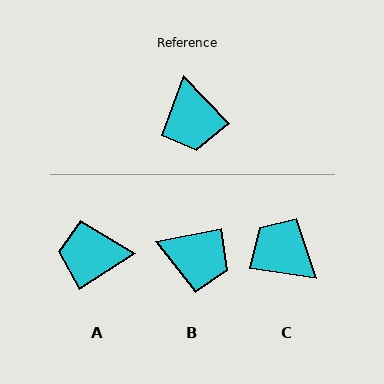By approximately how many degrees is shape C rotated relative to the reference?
Approximately 142 degrees clockwise.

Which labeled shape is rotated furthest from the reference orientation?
C, about 142 degrees away.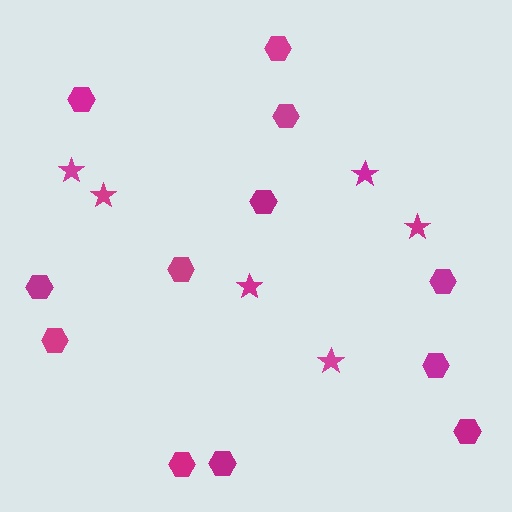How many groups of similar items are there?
There are 2 groups: one group of hexagons (12) and one group of stars (6).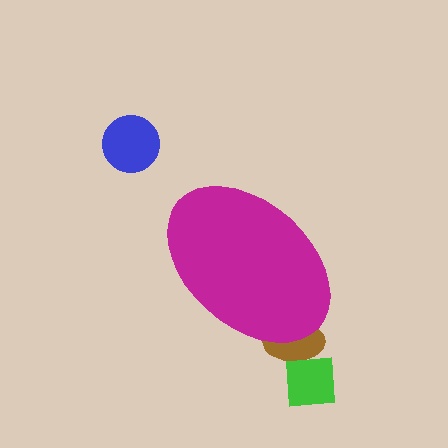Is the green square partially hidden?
No, the green square is fully visible.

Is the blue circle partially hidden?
No, the blue circle is fully visible.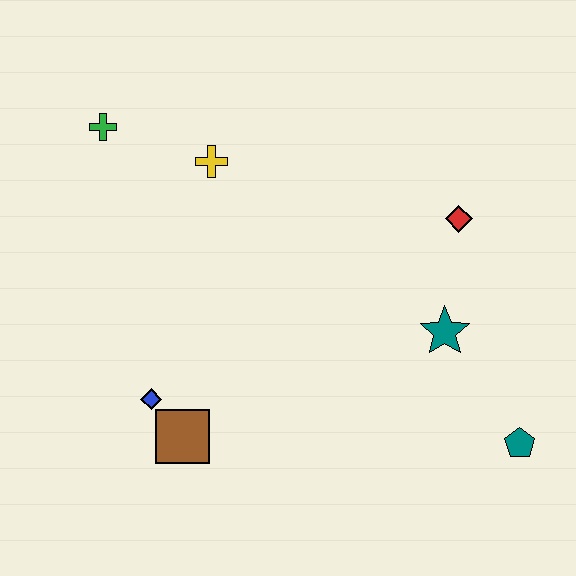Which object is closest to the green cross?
The yellow cross is closest to the green cross.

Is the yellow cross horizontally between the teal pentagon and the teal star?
No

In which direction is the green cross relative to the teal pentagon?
The green cross is to the left of the teal pentagon.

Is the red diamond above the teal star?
Yes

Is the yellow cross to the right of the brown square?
Yes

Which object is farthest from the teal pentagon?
The green cross is farthest from the teal pentagon.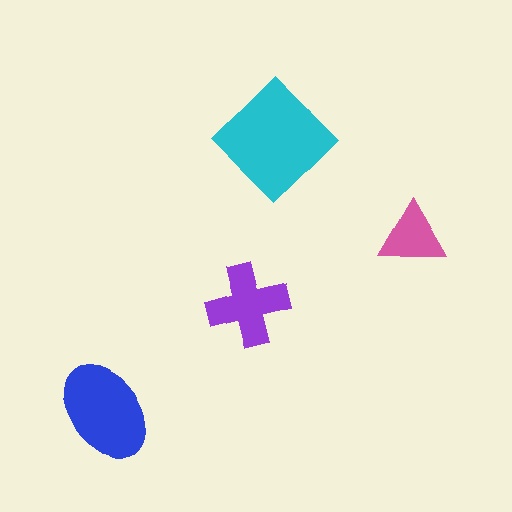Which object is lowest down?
The blue ellipse is bottommost.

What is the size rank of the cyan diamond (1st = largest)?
1st.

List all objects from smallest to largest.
The pink triangle, the purple cross, the blue ellipse, the cyan diamond.